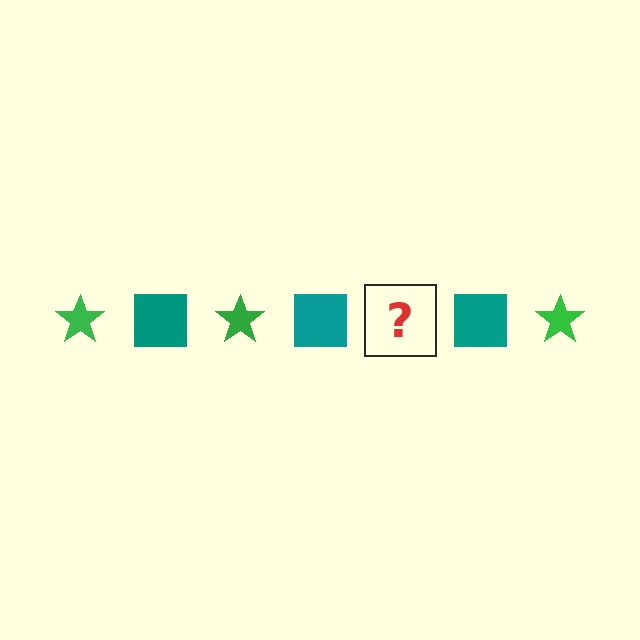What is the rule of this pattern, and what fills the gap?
The rule is that the pattern alternates between green star and teal square. The gap should be filled with a green star.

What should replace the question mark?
The question mark should be replaced with a green star.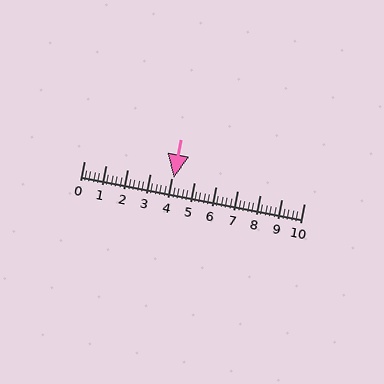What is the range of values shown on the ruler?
The ruler shows values from 0 to 10.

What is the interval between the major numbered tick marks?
The major tick marks are spaced 1 units apart.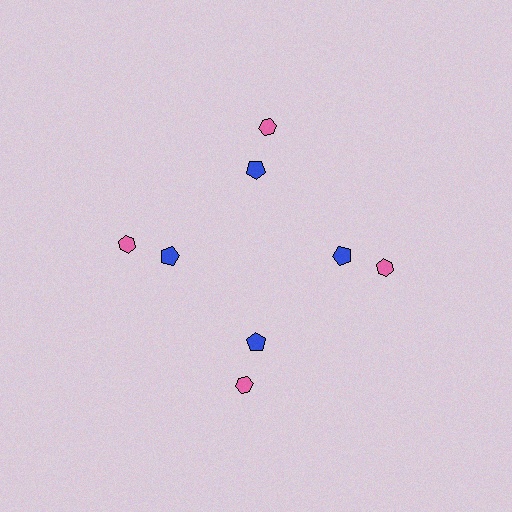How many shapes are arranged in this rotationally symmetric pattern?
There are 8 shapes, arranged in 4 groups of 2.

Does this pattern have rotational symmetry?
Yes, this pattern has 4-fold rotational symmetry. It looks the same after rotating 90 degrees around the center.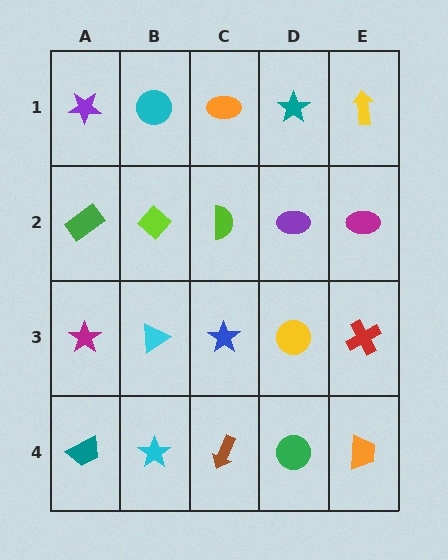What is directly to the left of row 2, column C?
A lime diamond.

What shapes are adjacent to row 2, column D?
A teal star (row 1, column D), a yellow circle (row 3, column D), a lime semicircle (row 2, column C), a magenta ellipse (row 2, column E).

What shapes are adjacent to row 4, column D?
A yellow circle (row 3, column D), a brown arrow (row 4, column C), an orange trapezoid (row 4, column E).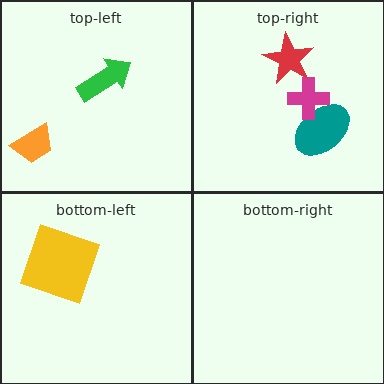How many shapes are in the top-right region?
3.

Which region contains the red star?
The top-right region.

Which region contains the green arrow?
The top-left region.